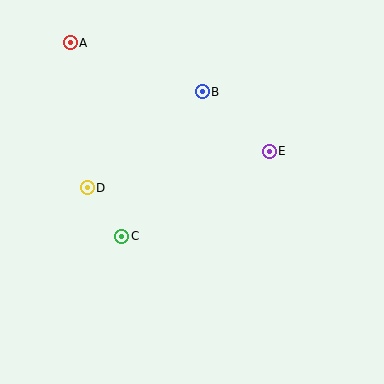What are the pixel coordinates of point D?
Point D is at (87, 188).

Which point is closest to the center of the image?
Point C at (122, 236) is closest to the center.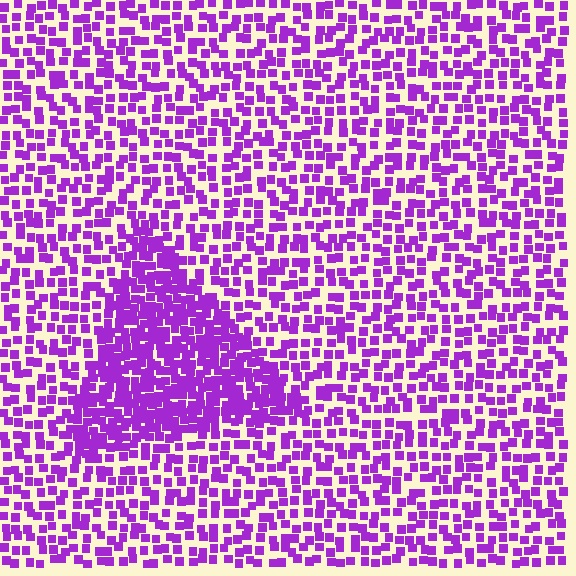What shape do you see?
I see a triangle.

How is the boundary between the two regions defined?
The boundary is defined by a change in element density (approximately 2.0x ratio). All elements are the same color, size, and shape.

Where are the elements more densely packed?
The elements are more densely packed inside the triangle boundary.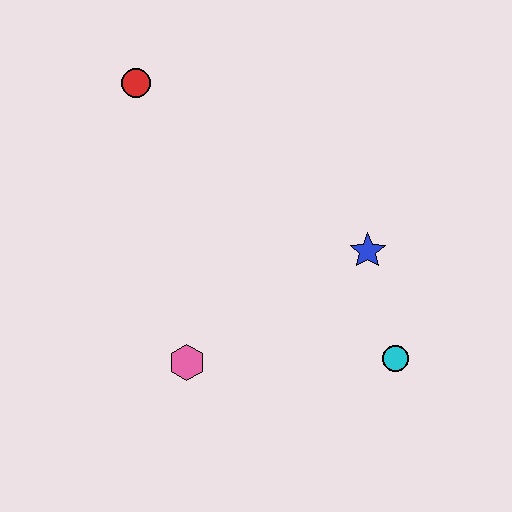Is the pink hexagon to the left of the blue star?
Yes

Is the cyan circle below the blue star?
Yes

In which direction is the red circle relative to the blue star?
The red circle is to the left of the blue star.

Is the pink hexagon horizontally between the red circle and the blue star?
Yes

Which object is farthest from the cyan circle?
The red circle is farthest from the cyan circle.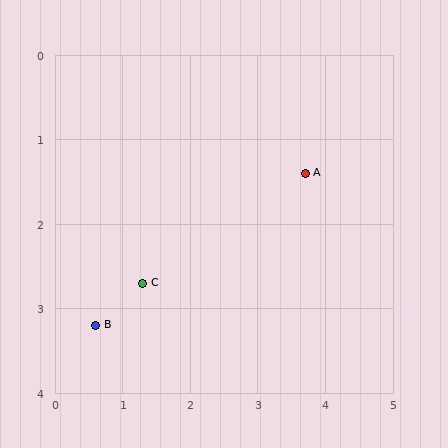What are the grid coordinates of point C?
Point C is at approximately (1.3, 2.7).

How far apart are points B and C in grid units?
Points B and C are about 0.9 grid units apart.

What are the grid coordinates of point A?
Point A is at approximately (3.7, 1.4).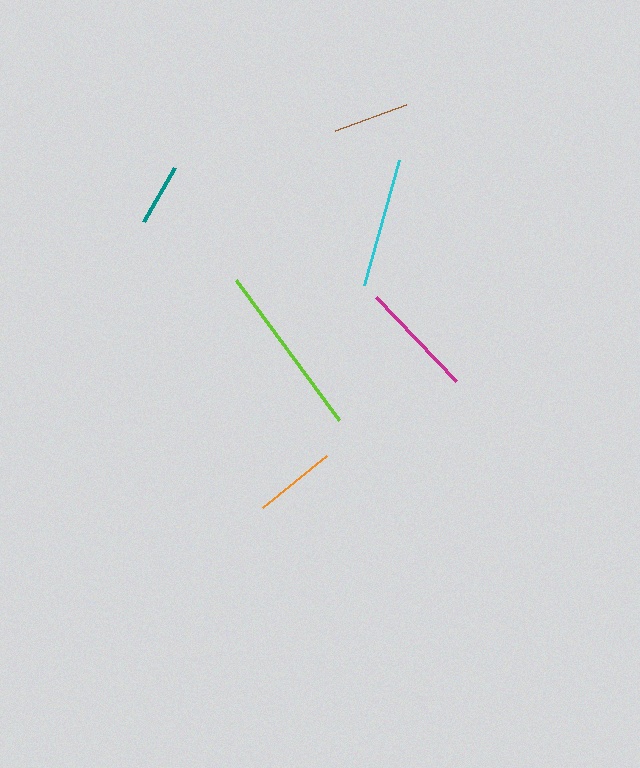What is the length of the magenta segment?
The magenta segment is approximately 116 pixels long.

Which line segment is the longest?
The lime line is the longest at approximately 173 pixels.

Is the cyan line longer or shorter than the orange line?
The cyan line is longer than the orange line.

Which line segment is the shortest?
The teal line is the shortest at approximately 62 pixels.